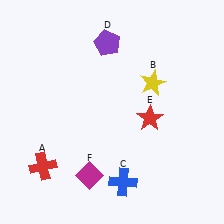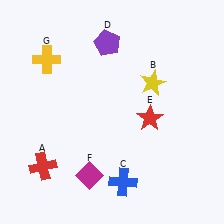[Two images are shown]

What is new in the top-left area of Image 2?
A yellow cross (G) was added in the top-left area of Image 2.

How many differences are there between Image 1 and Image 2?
There is 1 difference between the two images.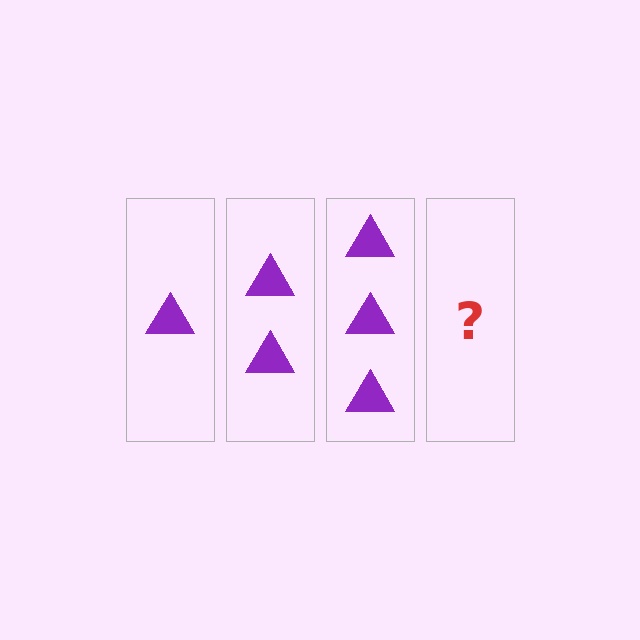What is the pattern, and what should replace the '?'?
The pattern is that each step adds one more triangle. The '?' should be 4 triangles.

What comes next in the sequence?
The next element should be 4 triangles.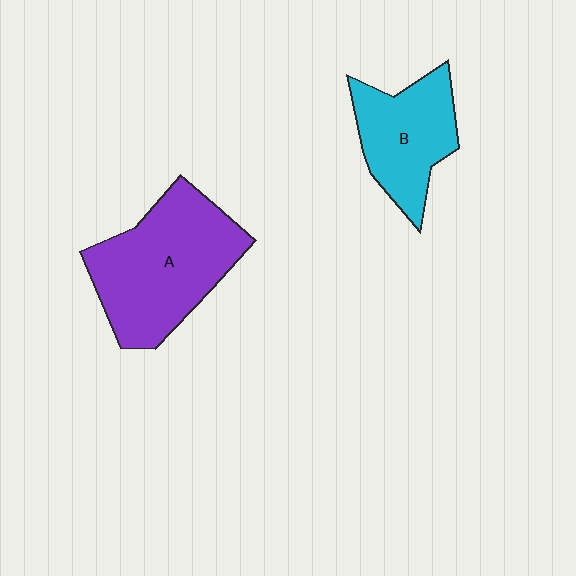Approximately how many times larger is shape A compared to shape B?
Approximately 1.5 times.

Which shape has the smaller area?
Shape B (cyan).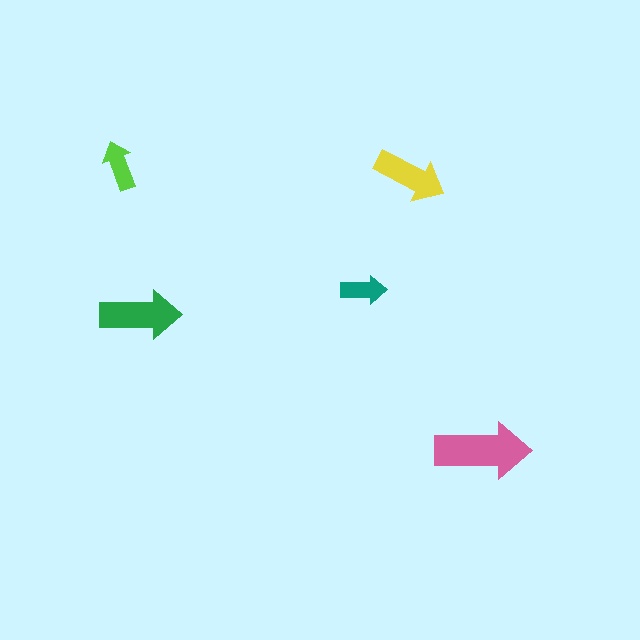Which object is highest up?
The lime arrow is topmost.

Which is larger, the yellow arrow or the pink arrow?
The pink one.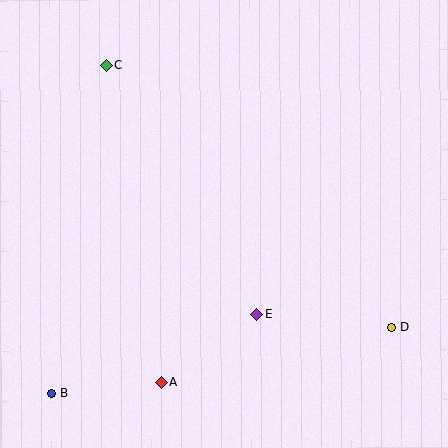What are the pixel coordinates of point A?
Point A is at (161, 383).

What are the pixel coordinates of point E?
Point E is at (257, 314).